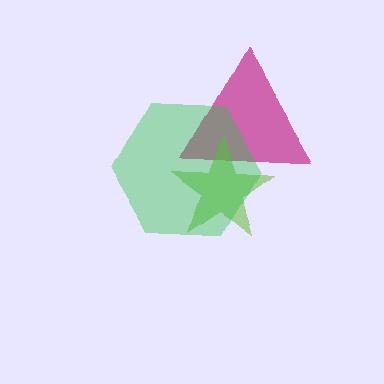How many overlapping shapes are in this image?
There are 3 overlapping shapes in the image.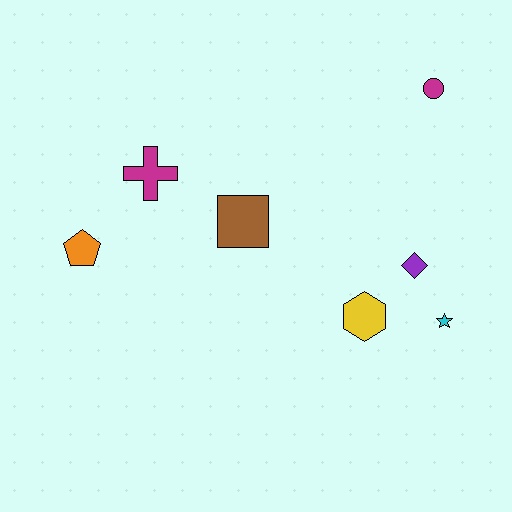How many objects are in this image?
There are 7 objects.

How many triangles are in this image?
There are no triangles.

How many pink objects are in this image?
There are no pink objects.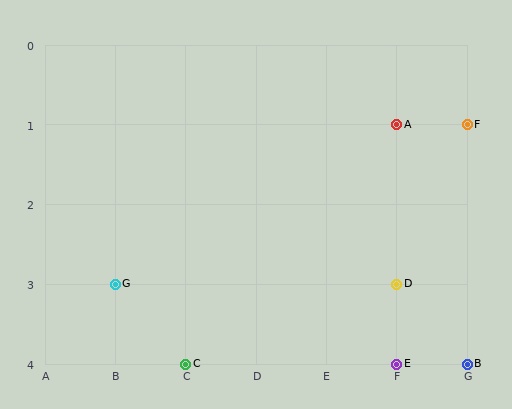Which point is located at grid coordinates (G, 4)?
Point B is at (G, 4).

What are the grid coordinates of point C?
Point C is at grid coordinates (C, 4).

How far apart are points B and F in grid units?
Points B and F are 3 rows apart.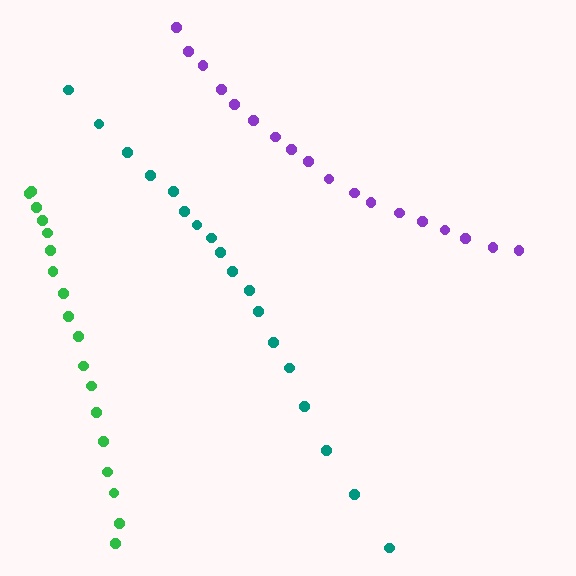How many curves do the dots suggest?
There are 3 distinct paths.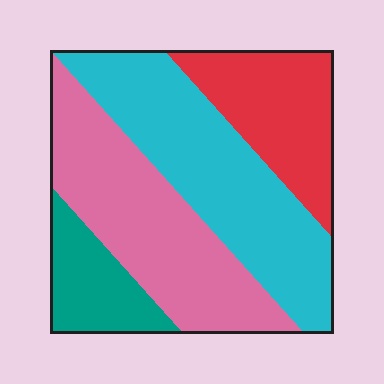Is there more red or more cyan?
Cyan.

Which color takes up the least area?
Teal, at roughly 10%.